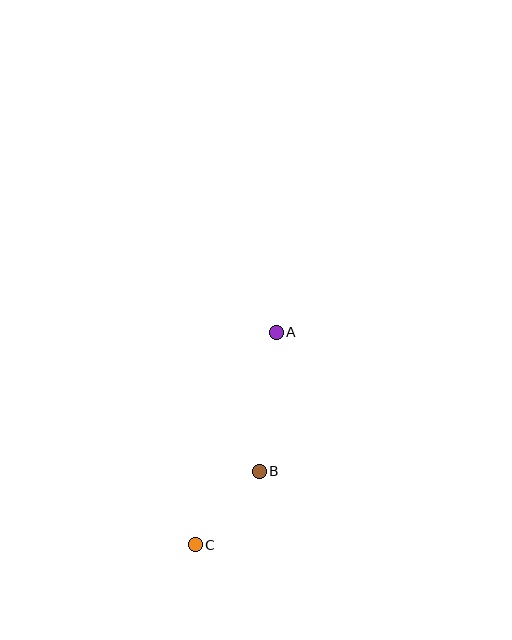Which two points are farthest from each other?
Points A and C are farthest from each other.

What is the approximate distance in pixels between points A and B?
The distance between A and B is approximately 140 pixels.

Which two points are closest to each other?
Points B and C are closest to each other.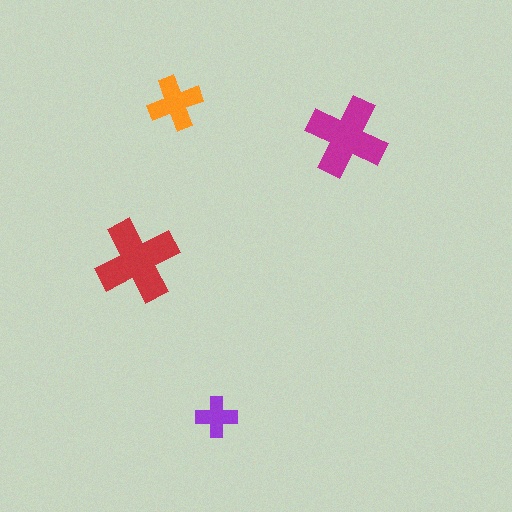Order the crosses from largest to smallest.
the red one, the magenta one, the orange one, the purple one.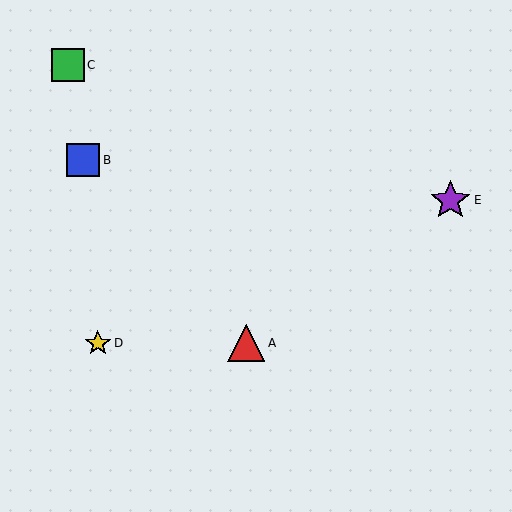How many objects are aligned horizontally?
2 objects (A, D) are aligned horizontally.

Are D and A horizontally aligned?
Yes, both are at y≈343.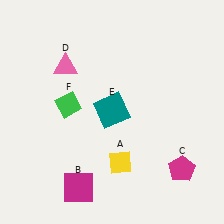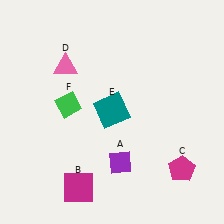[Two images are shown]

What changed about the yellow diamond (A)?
In Image 1, A is yellow. In Image 2, it changed to purple.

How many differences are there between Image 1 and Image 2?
There is 1 difference between the two images.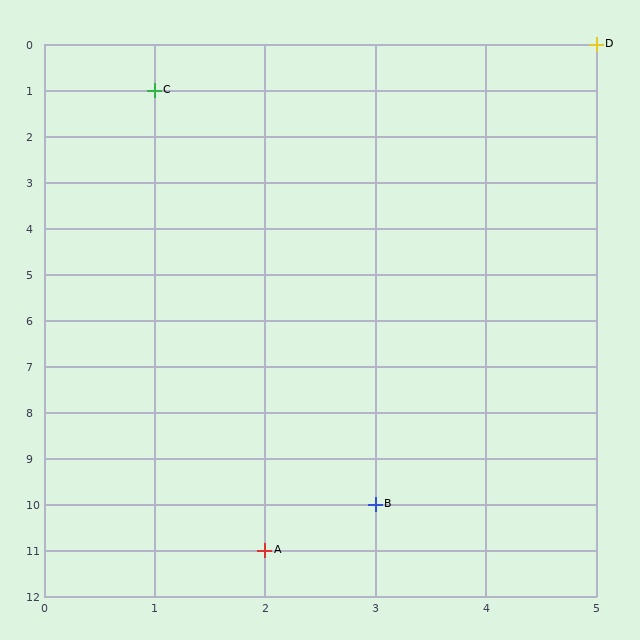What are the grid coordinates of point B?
Point B is at grid coordinates (3, 10).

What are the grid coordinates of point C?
Point C is at grid coordinates (1, 1).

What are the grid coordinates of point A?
Point A is at grid coordinates (2, 11).